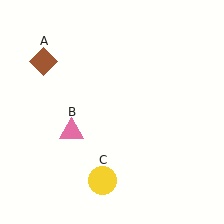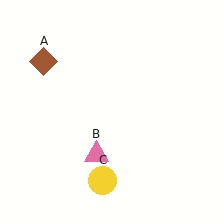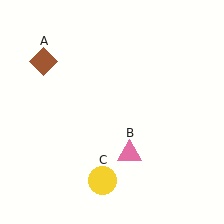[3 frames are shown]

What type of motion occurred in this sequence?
The pink triangle (object B) rotated counterclockwise around the center of the scene.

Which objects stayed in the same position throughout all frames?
Brown diamond (object A) and yellow circle (object C) remained stationary.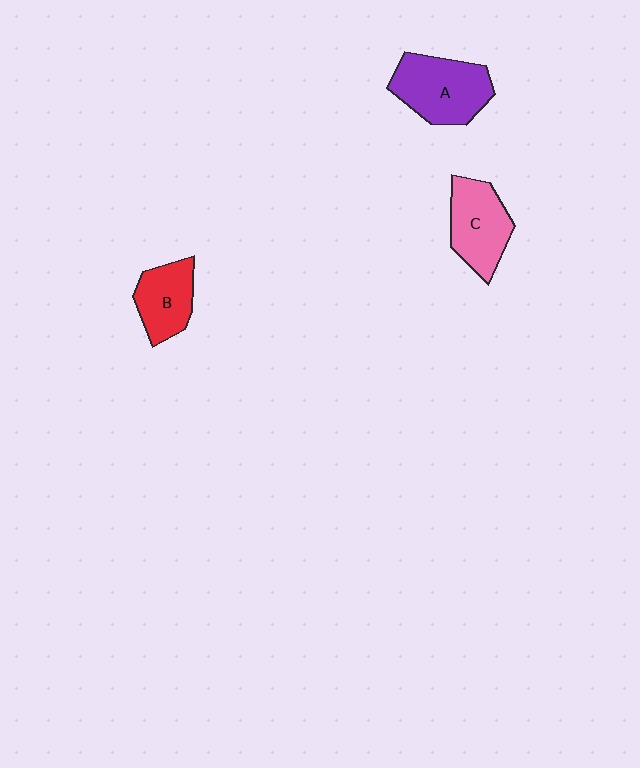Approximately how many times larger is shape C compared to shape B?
Approximately 1.2 times.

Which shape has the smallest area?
Shape B (red).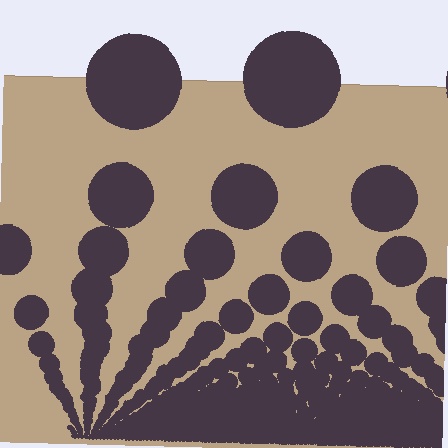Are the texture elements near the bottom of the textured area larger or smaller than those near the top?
Smaller. The gradient is inverted — elements near the bottom are smaller and denser.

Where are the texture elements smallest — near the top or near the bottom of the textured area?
Near the bottom.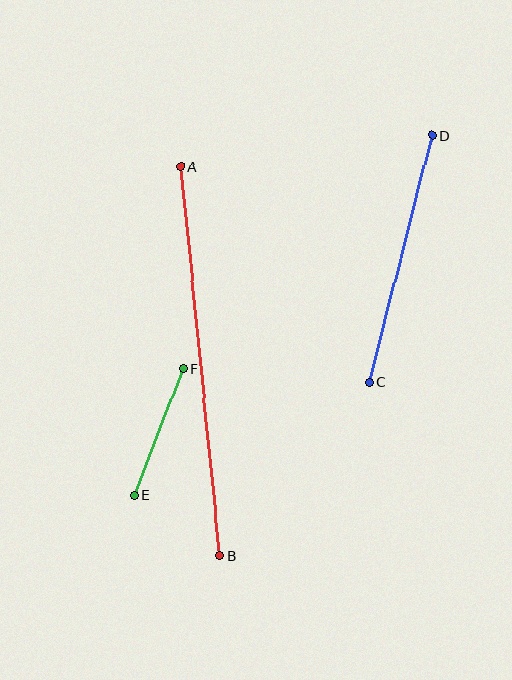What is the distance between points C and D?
The distance is approximately 255 pixels.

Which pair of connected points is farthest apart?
Points A and B are farthest apart.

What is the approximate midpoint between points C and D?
The midpoint is at approximately (400, 259) pixels.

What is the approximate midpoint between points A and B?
The midpoint is at approximately (200, 361) pixels.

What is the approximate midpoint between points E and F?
The midpoint is at approximately (159, 432) pixels.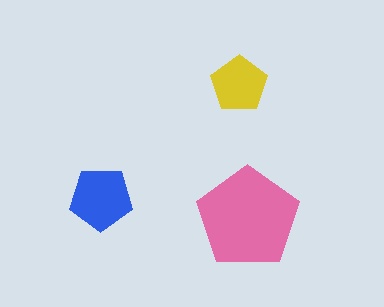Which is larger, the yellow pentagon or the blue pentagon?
The blue one.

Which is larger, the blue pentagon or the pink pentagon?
The pink one.